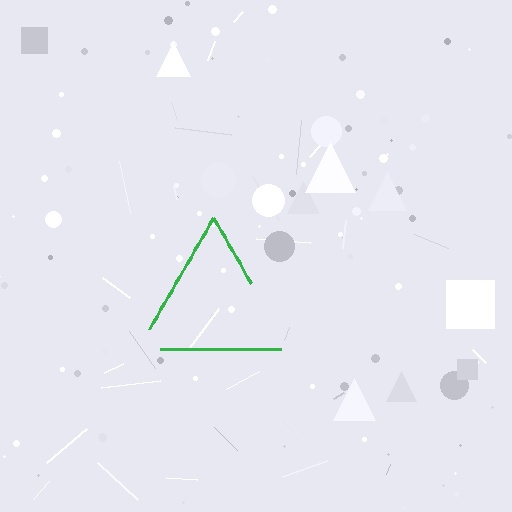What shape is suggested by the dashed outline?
The dashed outline suggests a triangle.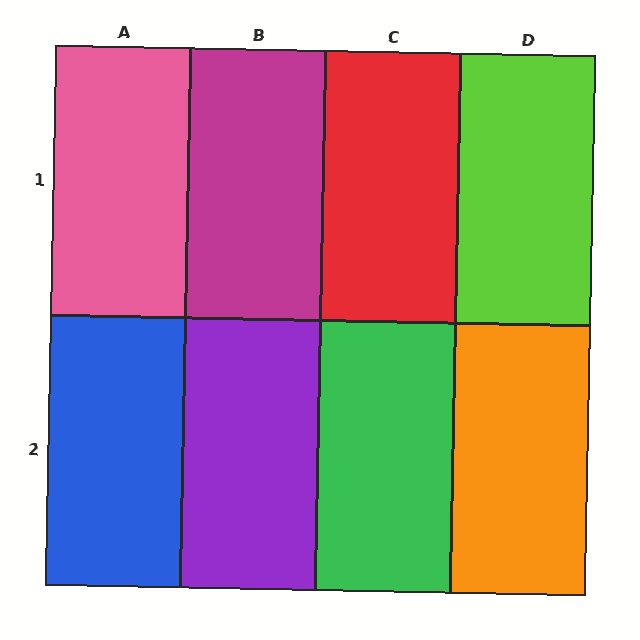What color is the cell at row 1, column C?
Red.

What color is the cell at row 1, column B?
Magenta.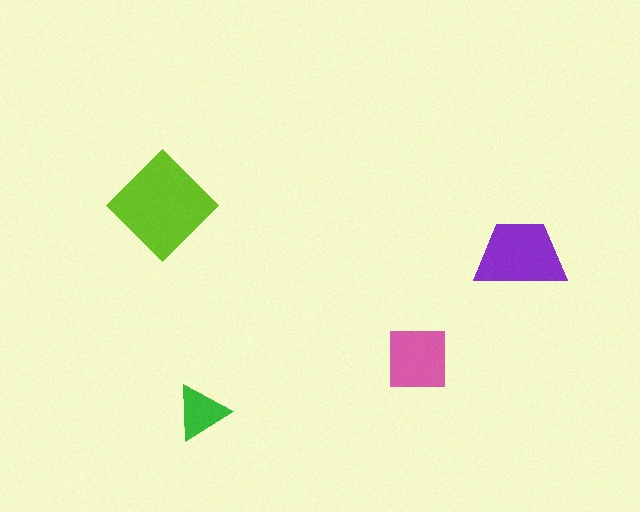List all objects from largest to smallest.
The lime diamond, the purple trapezoid, the pink square, the green triangle.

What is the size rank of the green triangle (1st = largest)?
4th.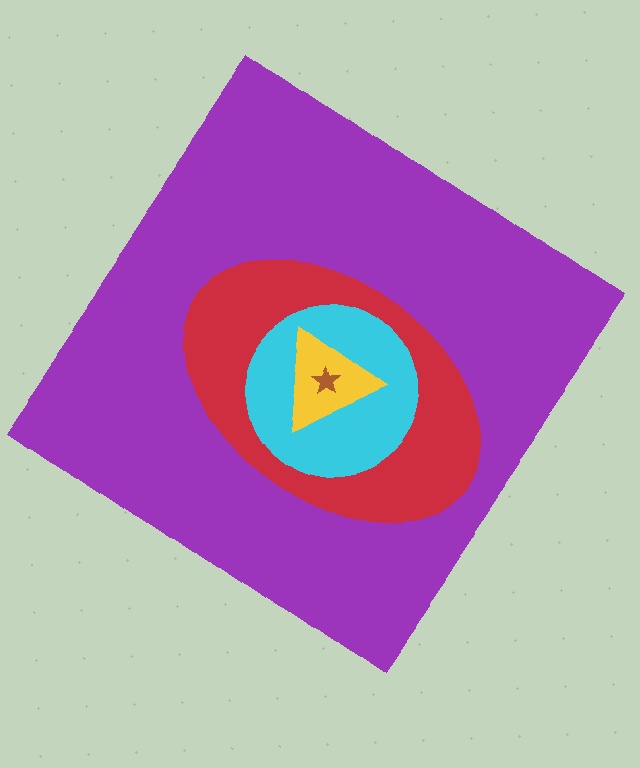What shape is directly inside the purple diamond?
The red ellipse.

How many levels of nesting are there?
5.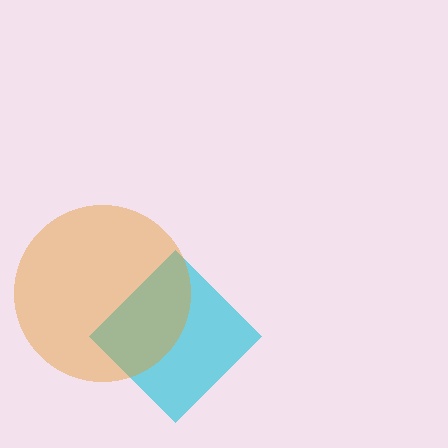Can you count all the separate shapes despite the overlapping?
Yes, there are 2 separate shapes.